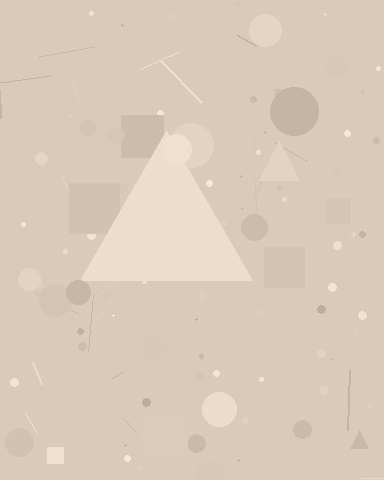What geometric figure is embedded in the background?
A triangle is embedded in the background.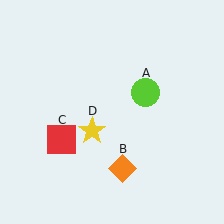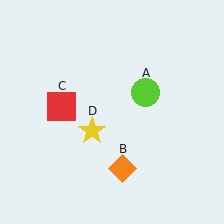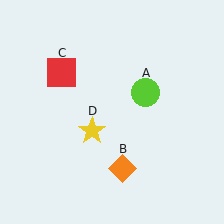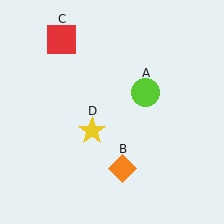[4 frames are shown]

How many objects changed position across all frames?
1 object changed position: red square (object C).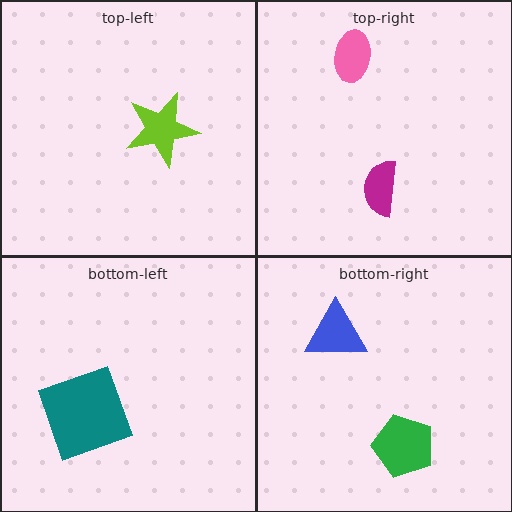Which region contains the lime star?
The top-left region.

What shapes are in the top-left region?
The lime star.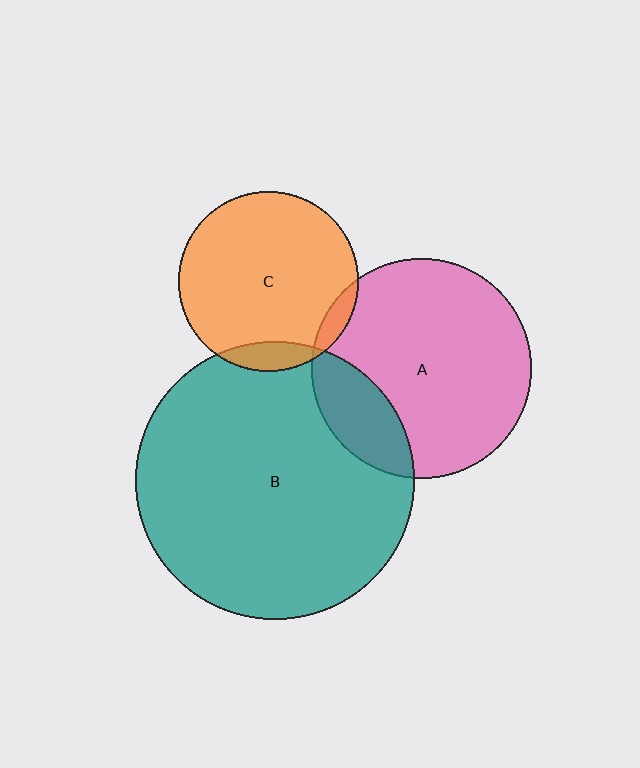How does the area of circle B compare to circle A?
Approximately 1.6 times.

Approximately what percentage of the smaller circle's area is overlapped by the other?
Approximately 10%.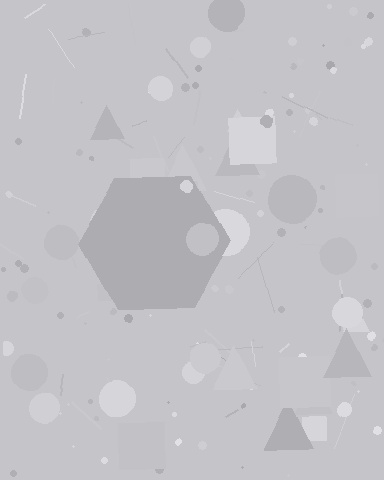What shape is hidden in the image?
A hexagon is hidden in the image.